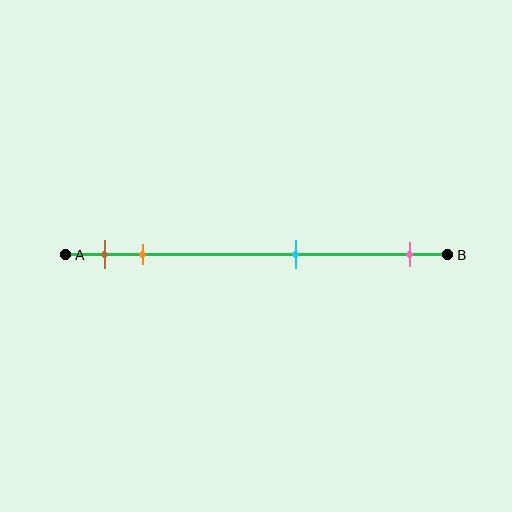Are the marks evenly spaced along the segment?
No, the marks are not evenly spaced.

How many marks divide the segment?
There are 4 marks dividing the segment.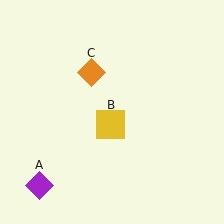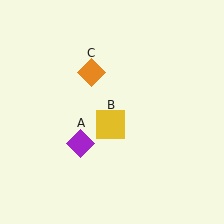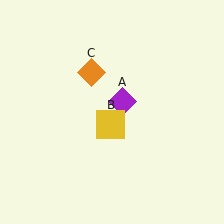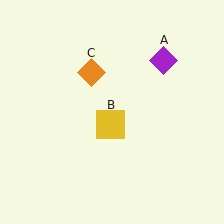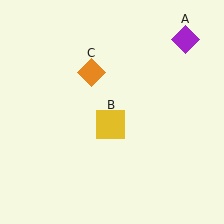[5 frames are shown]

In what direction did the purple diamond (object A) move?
The purple diamond (object A) moved up and to the right.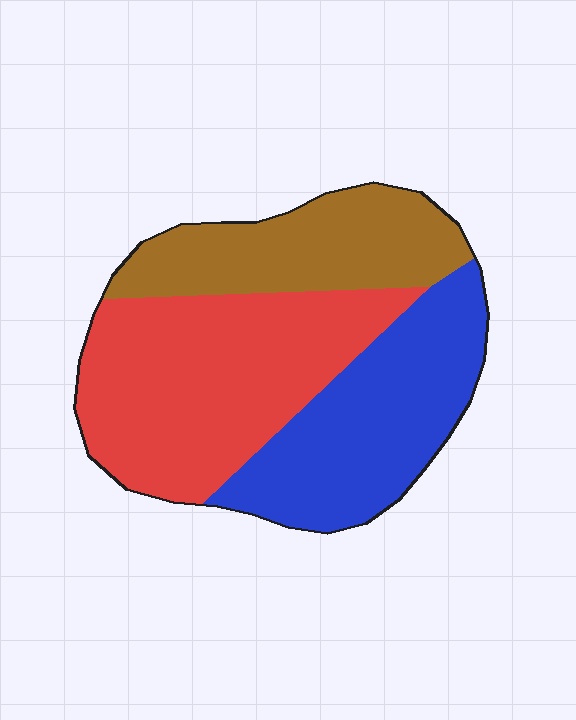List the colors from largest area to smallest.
From largest to smallest: red, blue, brown.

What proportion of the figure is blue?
Blue covers 32% of the figure.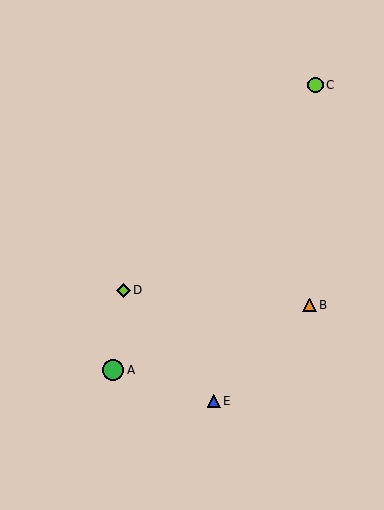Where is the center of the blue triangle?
The center of the blue triangle is at (214, 401).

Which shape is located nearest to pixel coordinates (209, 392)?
The blue triangle (labeled E) at (214, 401) is nearest to that location.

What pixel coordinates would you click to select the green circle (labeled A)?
Click at (113, 370) to select the green circle A.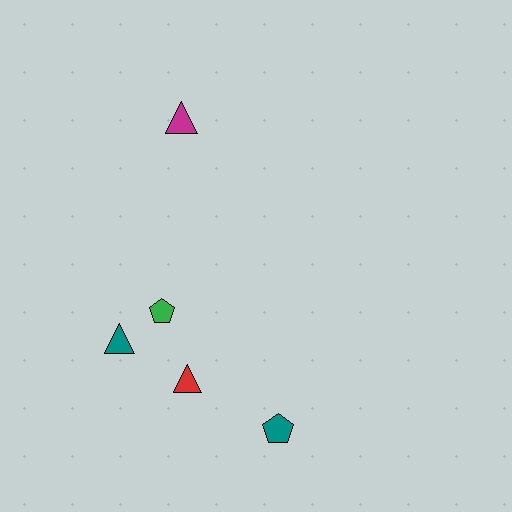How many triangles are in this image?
There are 3 triangles.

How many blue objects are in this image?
There are no blue objects.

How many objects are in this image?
There are 5 objects.